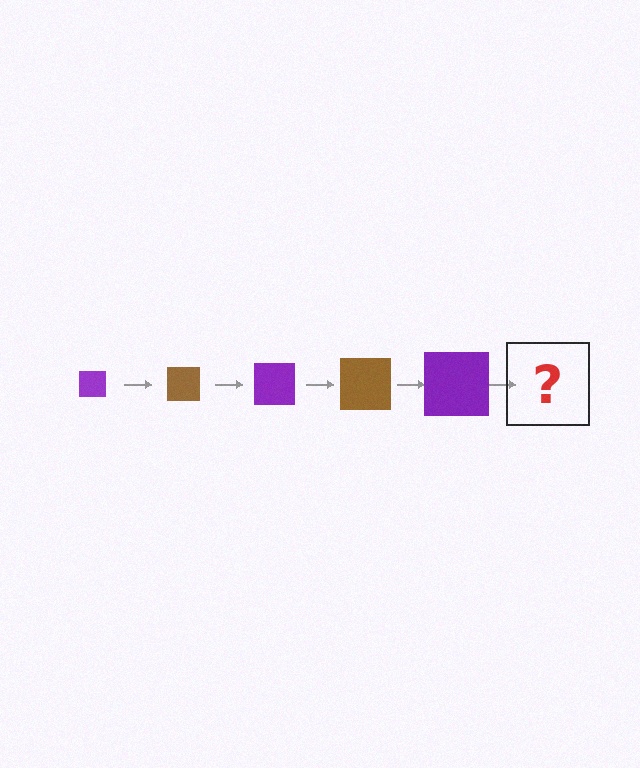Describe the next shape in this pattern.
It should be a brown square, larger than the previous one.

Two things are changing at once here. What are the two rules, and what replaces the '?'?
The two rules are that the square grows larger each step and the color cycles through purple and brown. The '?' should be a brown square, larger than the previous one.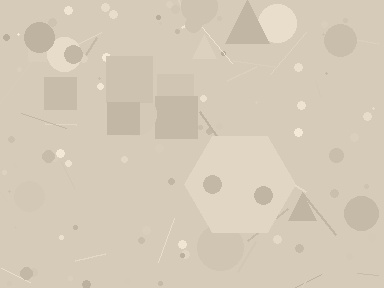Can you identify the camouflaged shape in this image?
The camouflaged shape is a hexagon.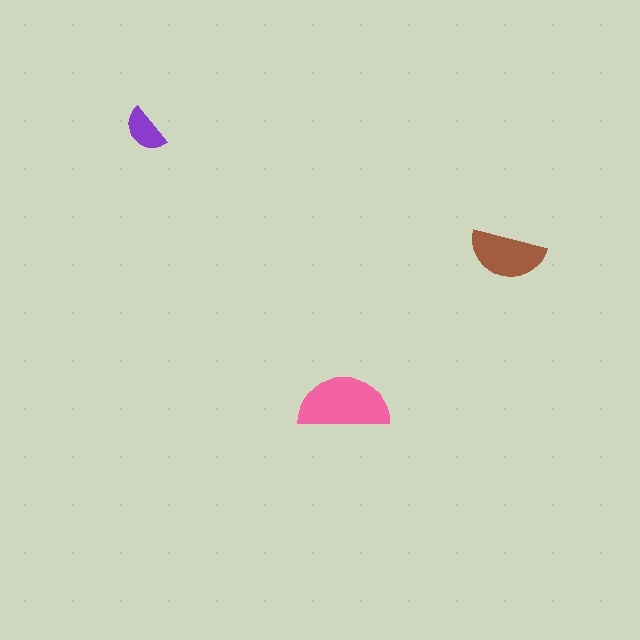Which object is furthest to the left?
The purple semicircle is leftmost.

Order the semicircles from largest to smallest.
the pink one, the brown one, the purple one.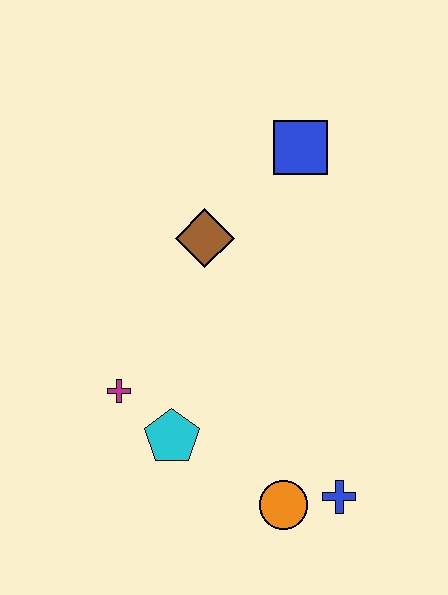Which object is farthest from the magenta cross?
The blue square is farthest from the magenta cross.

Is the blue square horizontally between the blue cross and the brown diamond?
Yes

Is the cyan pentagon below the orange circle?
No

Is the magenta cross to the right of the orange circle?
No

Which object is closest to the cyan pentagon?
The magenta cross is closest to the cyan pentagon.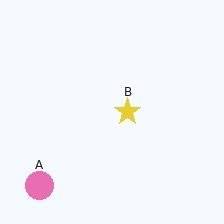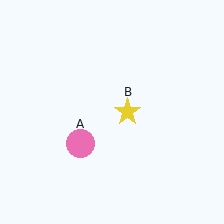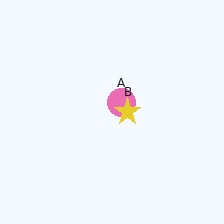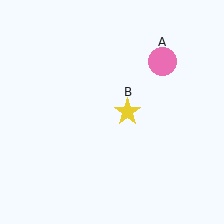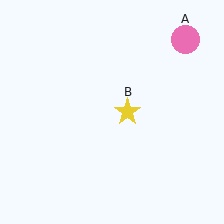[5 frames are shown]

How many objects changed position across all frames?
1 object changed position: pink circle (object A).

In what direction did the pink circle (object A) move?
The pink circle (object A) moved up and to the right.